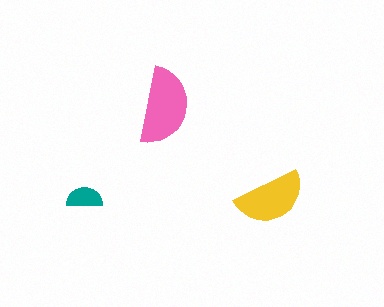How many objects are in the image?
There are 3 objects in the image.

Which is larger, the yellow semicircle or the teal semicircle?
The yellow one.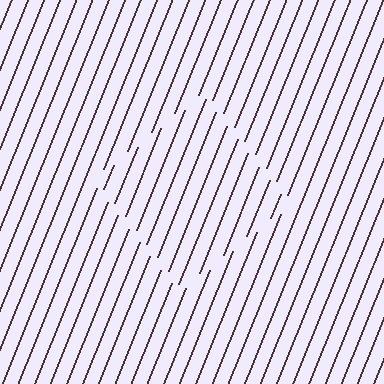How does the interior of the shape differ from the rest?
The interior of the shape contains the same grating, shifted by half a period — the contour is defined by the phase discontinuity where line-ends from the inner and outer gratings abut.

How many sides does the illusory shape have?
4 sides — the line-ends trace a square.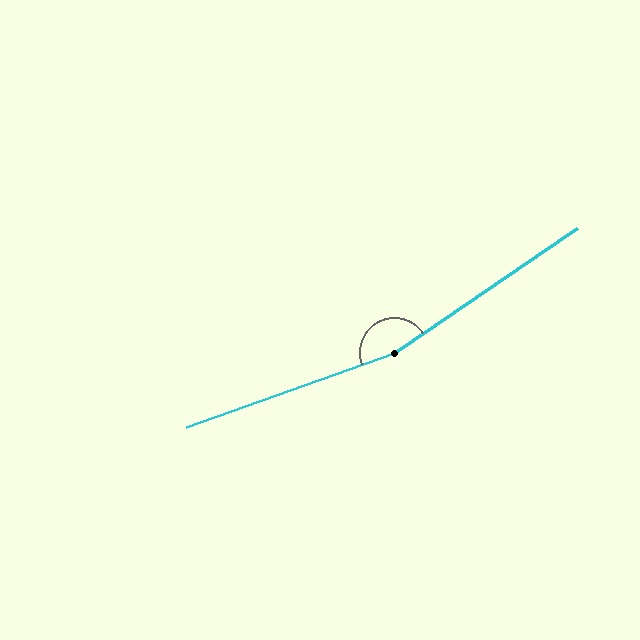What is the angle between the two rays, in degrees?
Approximately 165 degrees.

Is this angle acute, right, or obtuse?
It is obtuse.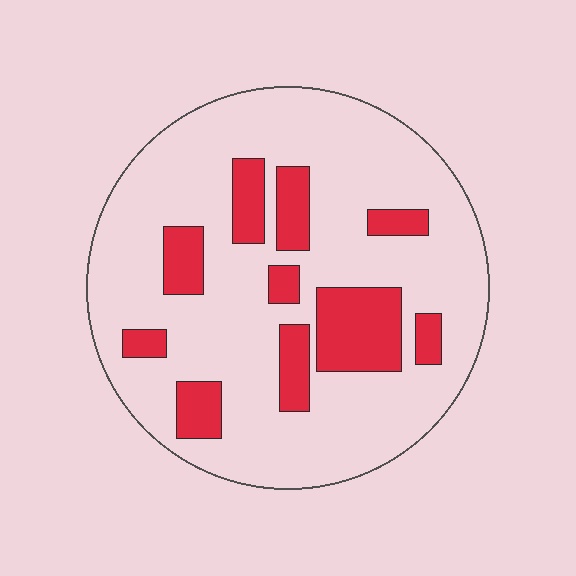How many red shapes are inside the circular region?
10.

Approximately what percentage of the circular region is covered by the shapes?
Approximately 20%.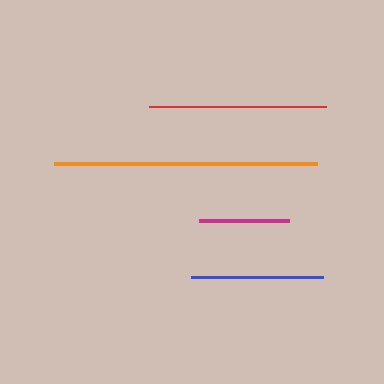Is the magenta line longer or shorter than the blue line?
The blue line is longer than the magenta line.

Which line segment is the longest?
The orange line is the longest at approximately 263 pixels.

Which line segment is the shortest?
The magenta line is the shortest at approximately 90 pixels.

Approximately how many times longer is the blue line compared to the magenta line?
The blue line is approximately 1.5 times the length of the magenta line.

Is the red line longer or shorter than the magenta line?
The red line is longer than the magenta line.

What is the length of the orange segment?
The orange segment is approximately 263 pixels long.